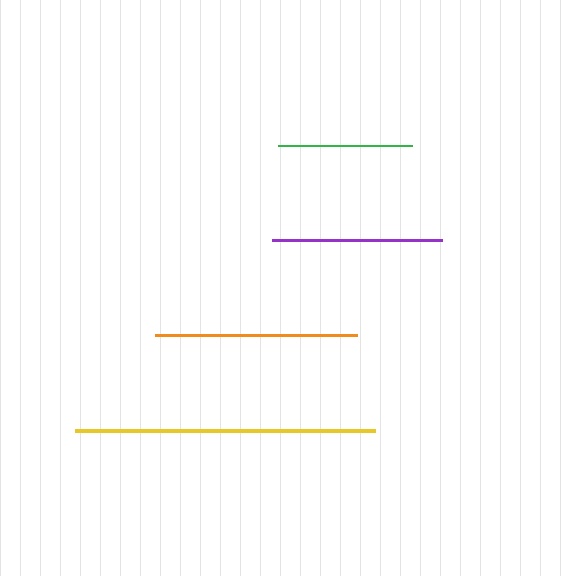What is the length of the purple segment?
The purple segment is approximately 170 pixels long.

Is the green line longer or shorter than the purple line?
The purple line is longer than the green line.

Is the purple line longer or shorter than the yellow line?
The yellow line is longer than the purple line.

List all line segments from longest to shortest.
From longest to shortest: yellow, orange, purple, green.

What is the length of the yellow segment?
The yellow segment is approximately 300 pixels long.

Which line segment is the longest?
The yellow line is the longest at approximately 300 pixels.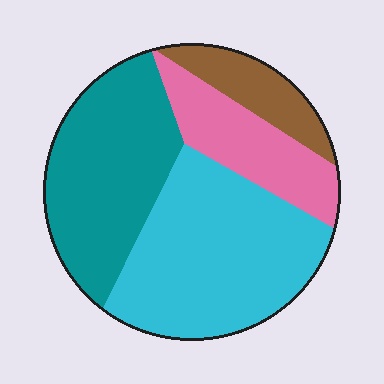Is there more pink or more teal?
Teal.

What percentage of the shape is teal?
Teal takes up about one third (1/3) of the shape.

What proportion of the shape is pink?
Pink covers 17% of the shape.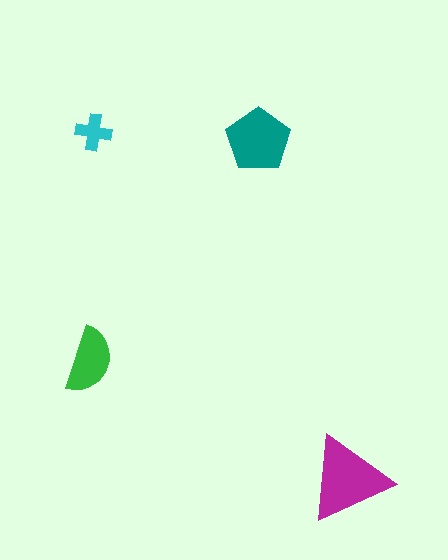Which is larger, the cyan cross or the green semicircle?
The green semicircle.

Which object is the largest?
The magenta triangle.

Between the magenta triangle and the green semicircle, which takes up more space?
The magenta triangle.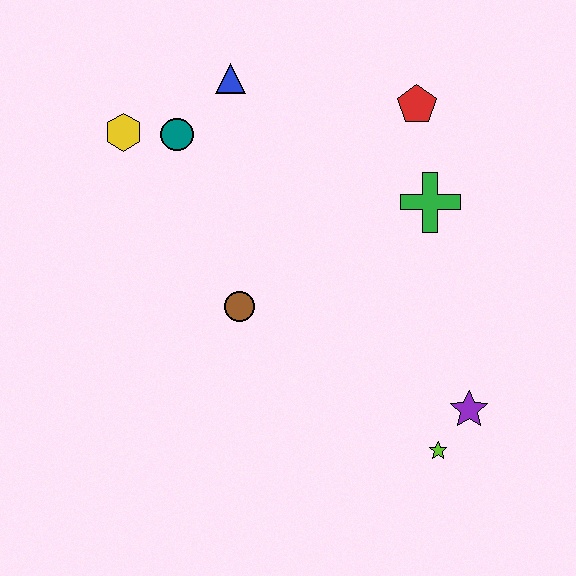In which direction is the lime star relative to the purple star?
The lime star is below the purple star.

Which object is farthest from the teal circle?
The lime star is farthest from the teal circle.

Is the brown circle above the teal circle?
No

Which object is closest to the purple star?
The lime star is closest to the purple star.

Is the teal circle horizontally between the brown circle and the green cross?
No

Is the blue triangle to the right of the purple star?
No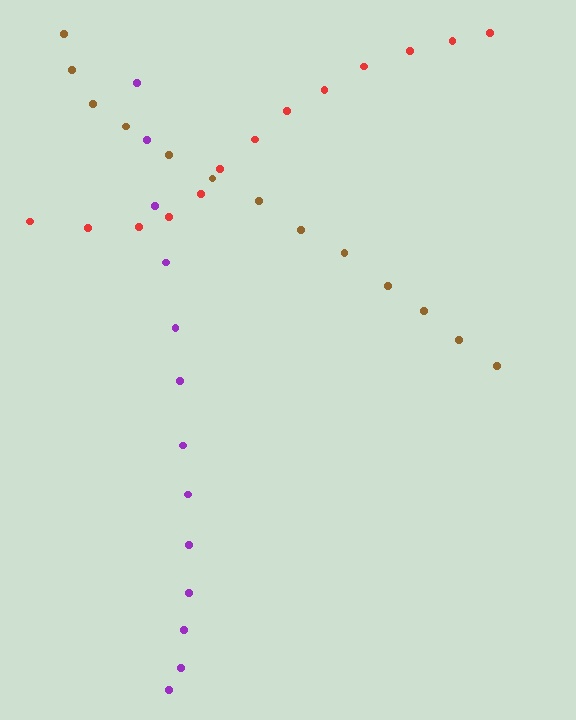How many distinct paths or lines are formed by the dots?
There are 3 distinct paths.